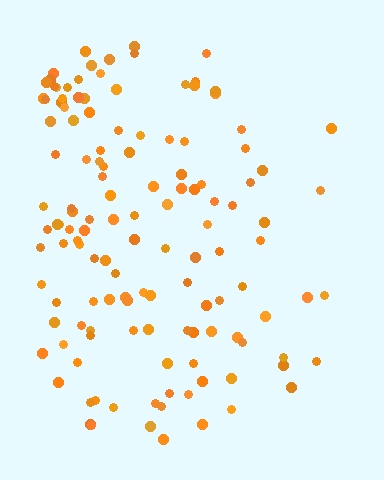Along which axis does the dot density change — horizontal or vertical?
Horizontal.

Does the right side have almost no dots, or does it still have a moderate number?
Still a moderate number, just noticeably fewer than the left.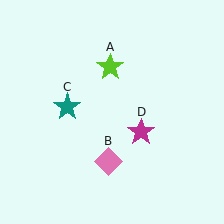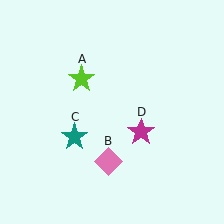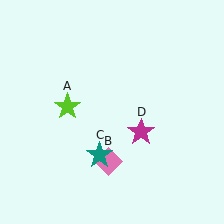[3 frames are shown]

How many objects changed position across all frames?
2 objects changed position: lime star (object A), teal star (object C).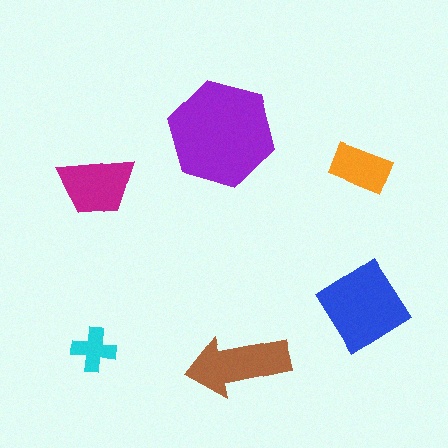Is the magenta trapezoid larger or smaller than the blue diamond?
Smaller.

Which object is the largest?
The purple hexagon.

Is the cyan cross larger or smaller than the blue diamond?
Smaller.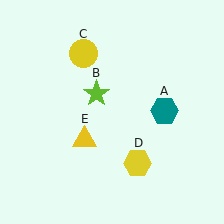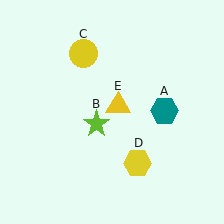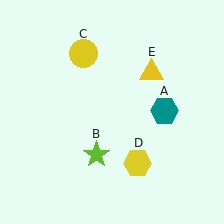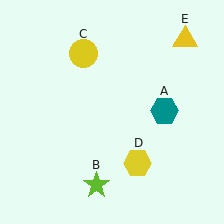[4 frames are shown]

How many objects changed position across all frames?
2 objects changed position: lime star (object B), yellow triangle (object E).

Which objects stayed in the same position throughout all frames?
Teal hexagon (object A) and yellow circle (object C) and yellow hexagon (object D) remained stationary.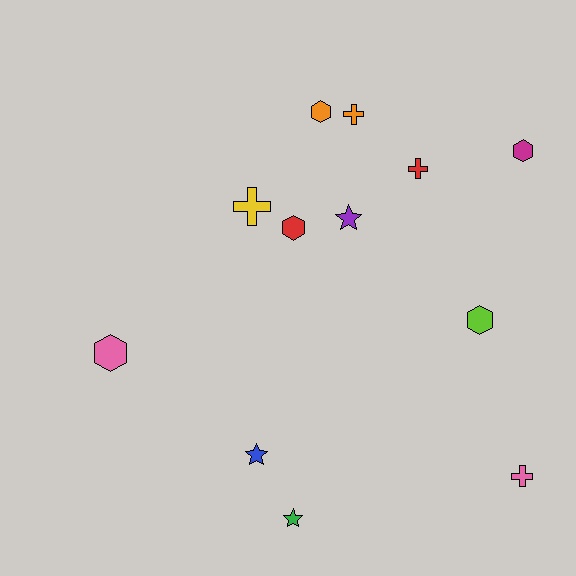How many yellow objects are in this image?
There is 1 yellow object.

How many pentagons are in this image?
There are no pentagons.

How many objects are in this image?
There are 12 objects.